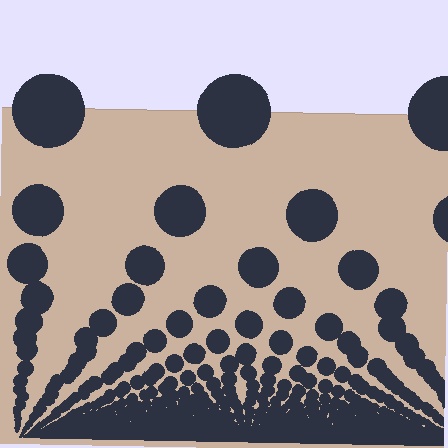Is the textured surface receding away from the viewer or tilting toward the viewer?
The surface appears to tilt toward the viewer. Texture elements get larger and sparser toward the top.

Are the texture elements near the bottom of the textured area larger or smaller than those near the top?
Smaller. The gradient is inverted — elements near the bottom are smaller and denser.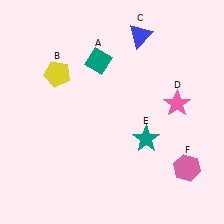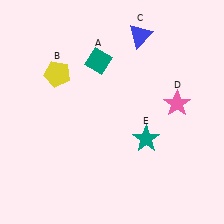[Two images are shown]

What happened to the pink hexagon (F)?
The pink hexagon (F) was removed in Image 2. It was in the bottom-right area of Image 1.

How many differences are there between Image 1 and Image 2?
There is 1 difference between the two images.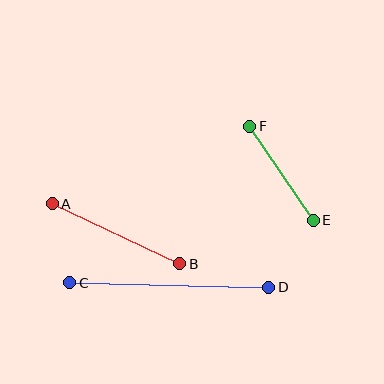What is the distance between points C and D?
The distance is approximately 199 pixels.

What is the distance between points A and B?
The distance is approximately 141 pixels.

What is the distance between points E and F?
The distance is approximately 113 pixels.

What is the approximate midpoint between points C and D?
The midpoint is at approximately (169, 285) pixels.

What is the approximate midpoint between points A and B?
The midpoint is at approximately (116, 234) pixels.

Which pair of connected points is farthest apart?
Points C and D are farthest apart.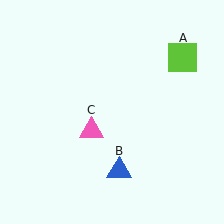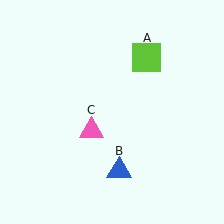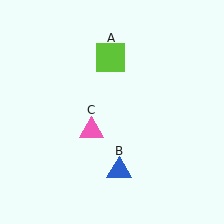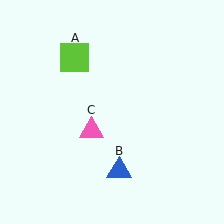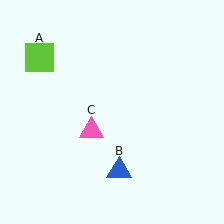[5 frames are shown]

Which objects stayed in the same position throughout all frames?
Blue triangle (object B) and pink triangle (object C) remained stationary.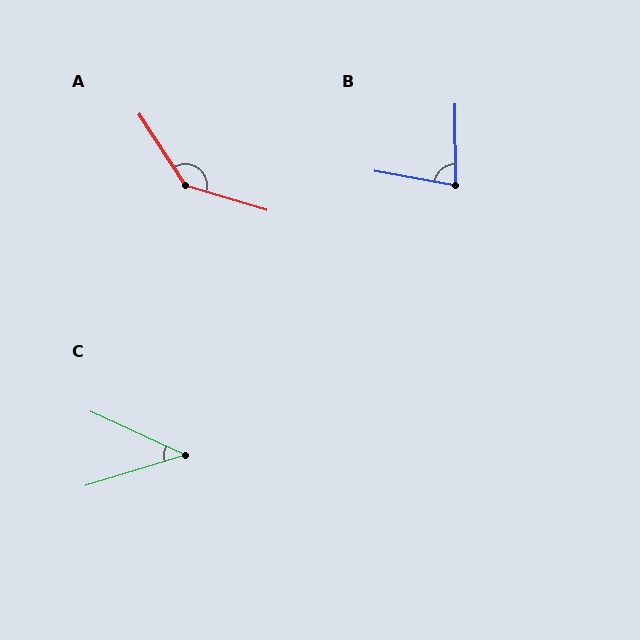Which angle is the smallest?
C, at approximately 42 degrees.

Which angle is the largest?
A, at approximately 140 degrees.